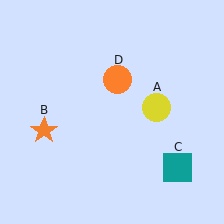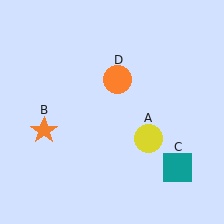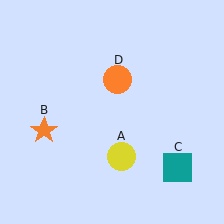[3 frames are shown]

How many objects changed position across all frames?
1 object changed position: yellow circle (object A).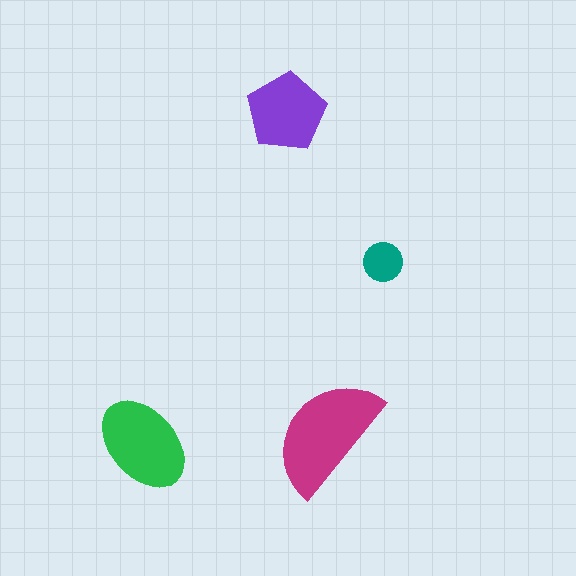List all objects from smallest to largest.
The teal circle, the purple pentagon, the green ellipse, the magenta semicircle.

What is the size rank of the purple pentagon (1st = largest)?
3rd.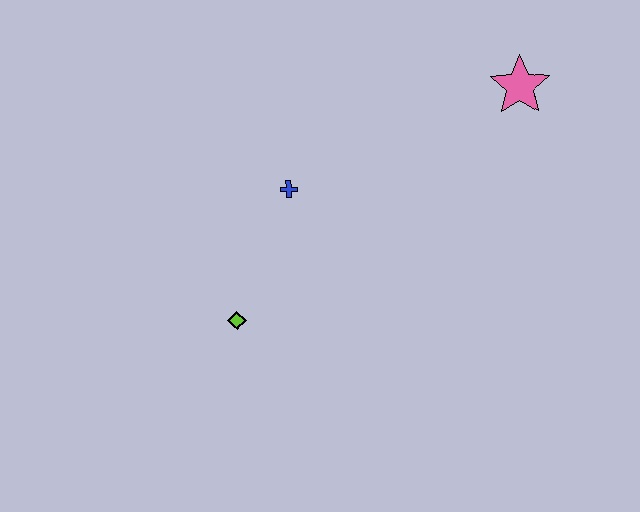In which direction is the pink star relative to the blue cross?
The pink star is to the right of the blue cross.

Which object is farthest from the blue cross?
The pink star is farthest from the blue cross.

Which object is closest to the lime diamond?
The blue cross is closest to the lime diamond.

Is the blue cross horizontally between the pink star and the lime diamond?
Yes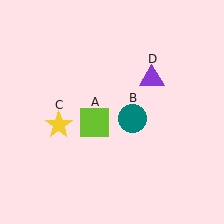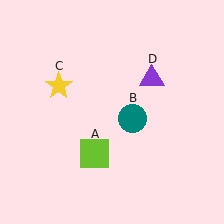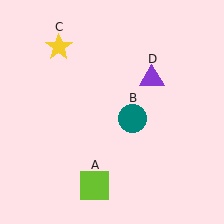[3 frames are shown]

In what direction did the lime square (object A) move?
The lime square (object A) moved down.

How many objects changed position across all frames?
2 objects changed position: lime square (object A), yellow star (object C).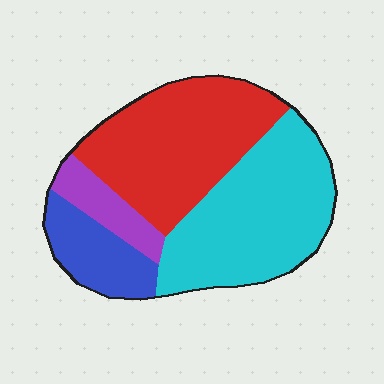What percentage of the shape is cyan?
Cyan takes up between a quarter and a half of the shape.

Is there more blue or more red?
Red.